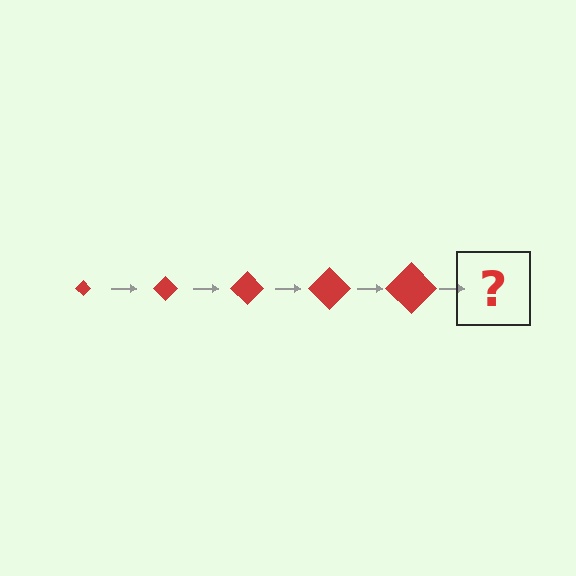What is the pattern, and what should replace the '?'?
The pattern is that the diamond gets progressively larger each step. The '?' should be a red diamond, larger than the previous one.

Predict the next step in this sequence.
The next step is a red diamond, larger than the previous one.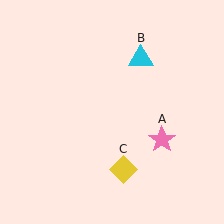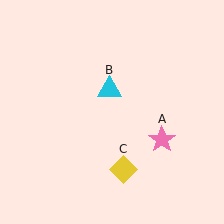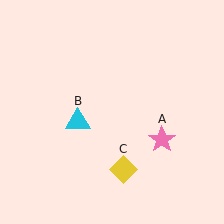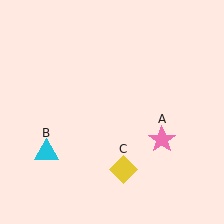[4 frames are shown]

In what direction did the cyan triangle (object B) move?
The cyan triangle (object B) moved down and to the left.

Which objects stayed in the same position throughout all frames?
Pink star (object A) and yellow diamond (object C) remained stationary.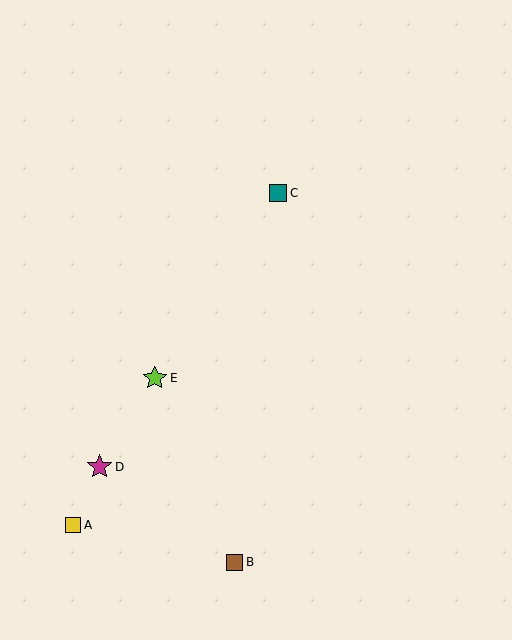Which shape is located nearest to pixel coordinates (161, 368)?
The lime star (labeled E) at (155, 378) is nearest to that location.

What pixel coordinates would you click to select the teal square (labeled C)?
Click at (278, 193) to select the teal square C.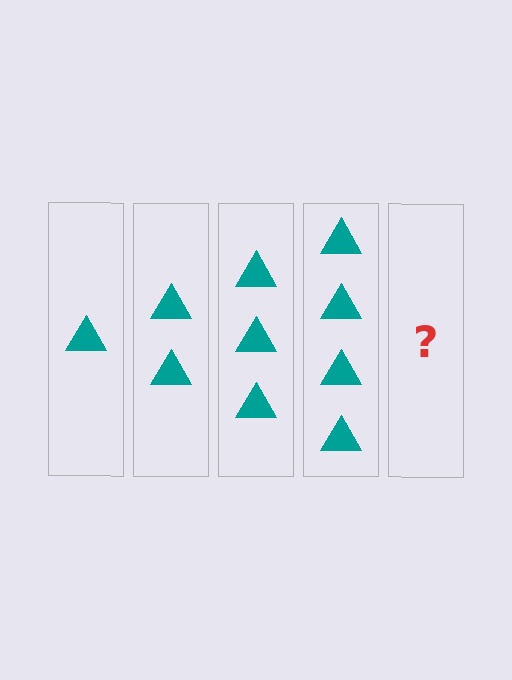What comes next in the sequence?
The next element should be 5 triangles.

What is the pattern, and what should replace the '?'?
The pattern is that each step adds one more triangle. The '?' should be 5 triangles.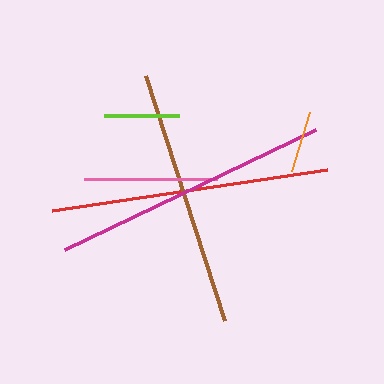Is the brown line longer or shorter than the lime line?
The brown line is longer than the lime line.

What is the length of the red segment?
The red segment is approximately 278 pixels long.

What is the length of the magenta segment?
The magenta segment is approximately 279 pixels long.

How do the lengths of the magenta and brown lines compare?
The magenta and brown lines are approximately the same length.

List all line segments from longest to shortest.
From longest to shortest: magenta, red, brown, pink, lime, orange.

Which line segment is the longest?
The magenta line is the longest at approximately 279 pixels.